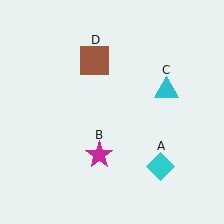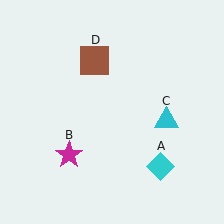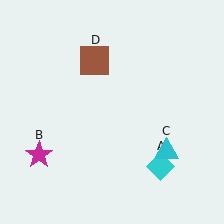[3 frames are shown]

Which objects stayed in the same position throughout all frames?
Cyan diamond (object A) and brown square (object D) remained stationary.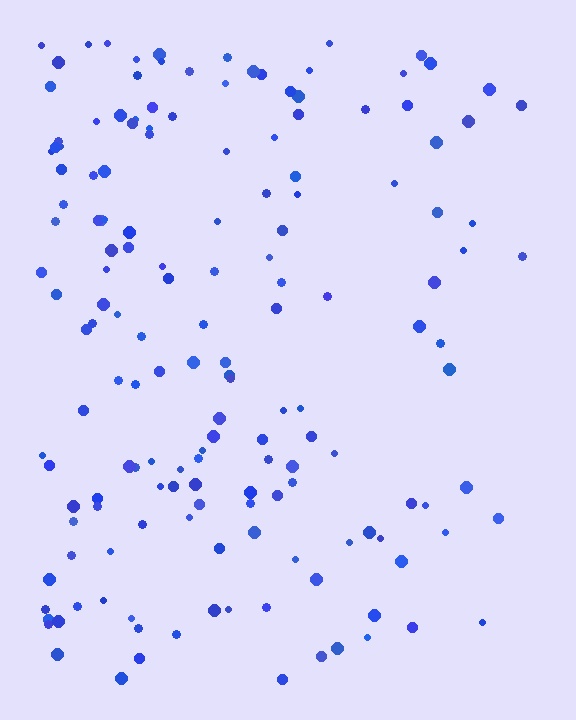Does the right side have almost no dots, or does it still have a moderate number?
Still a moderate number, just noticeably fewer than the left.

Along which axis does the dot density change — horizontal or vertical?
Horizontal.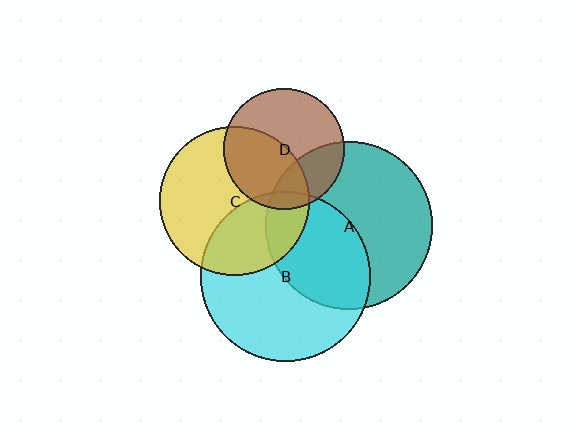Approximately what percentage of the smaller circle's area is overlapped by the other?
Approximately 25%.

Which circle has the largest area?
Circle B (cyan).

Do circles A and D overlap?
Yes.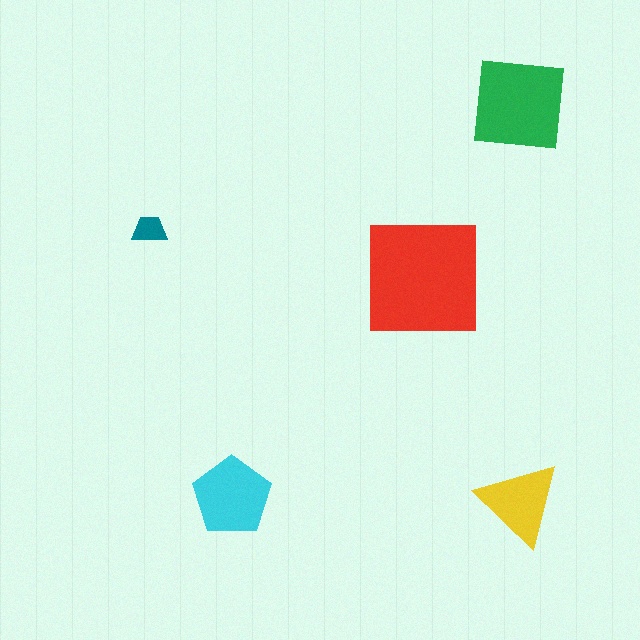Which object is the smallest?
The teal trapezoid.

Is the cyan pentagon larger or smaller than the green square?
Smaller.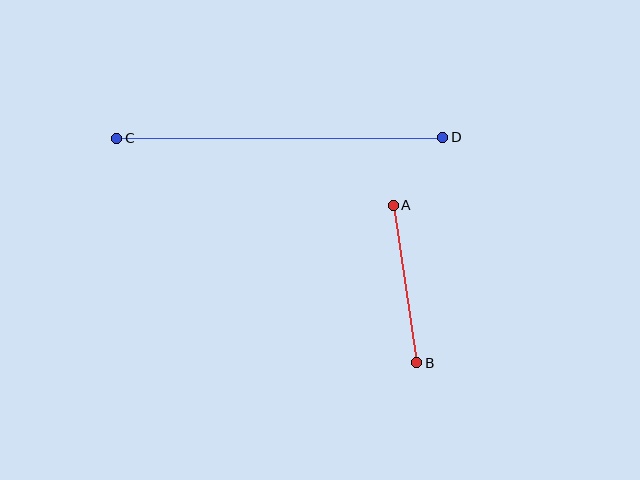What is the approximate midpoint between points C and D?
The midpoint is at approximately (280, 138) pixels.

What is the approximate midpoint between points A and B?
The midpoint is at approximately (405, 284) pixels.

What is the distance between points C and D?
The distance is approximately 326 pixels.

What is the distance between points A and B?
The distance is approximately 159 pixels.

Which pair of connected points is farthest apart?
Points C and D are farthest apart.